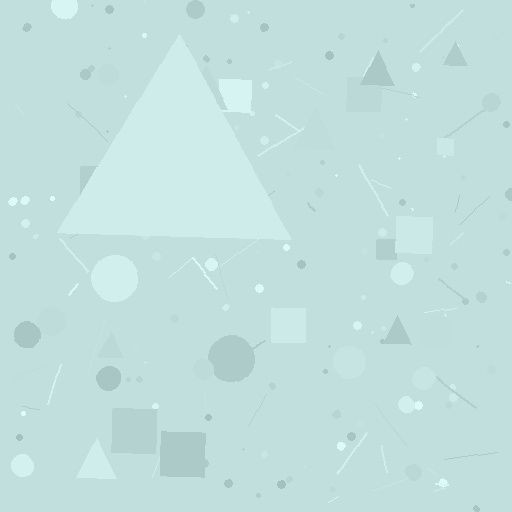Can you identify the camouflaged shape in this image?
The camouflaged shape is a triangle.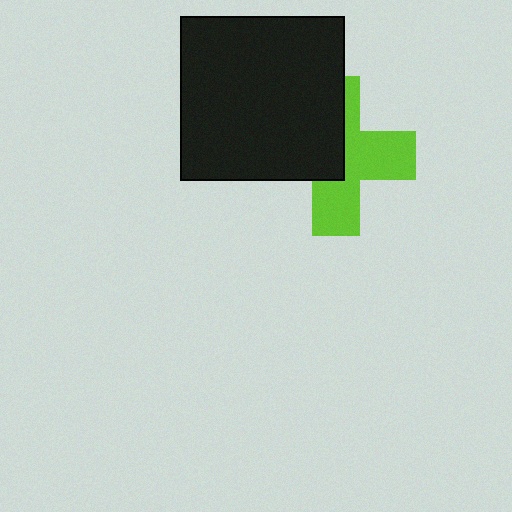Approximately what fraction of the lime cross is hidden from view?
Roughly 48% of the lime cross is hidden behind the black square.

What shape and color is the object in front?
The object in front is a black square.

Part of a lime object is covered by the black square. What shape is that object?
It is a cross.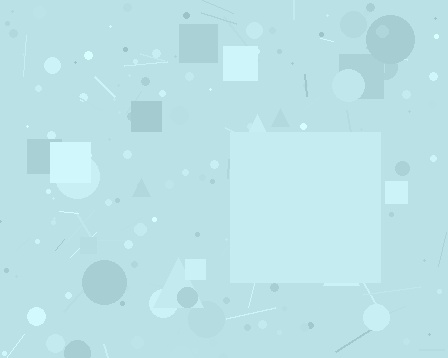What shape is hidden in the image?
A square is hidden in the image.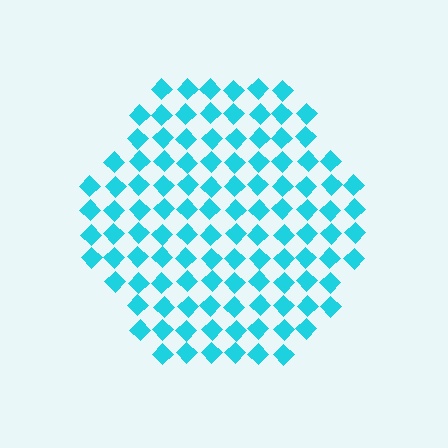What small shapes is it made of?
It is made of small diamonds.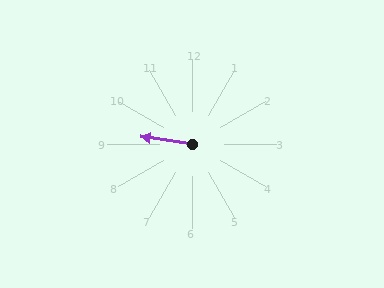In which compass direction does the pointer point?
West.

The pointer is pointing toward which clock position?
Roughly 9 o'clock.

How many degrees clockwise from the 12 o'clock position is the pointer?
Approximately 278 degrees.